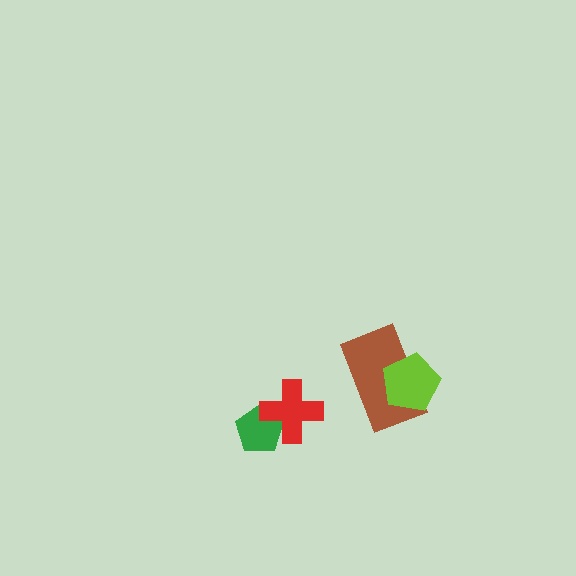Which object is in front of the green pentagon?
The red cross is in front of the green pentagon.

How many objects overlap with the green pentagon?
1 object overlaps with the green pentagon.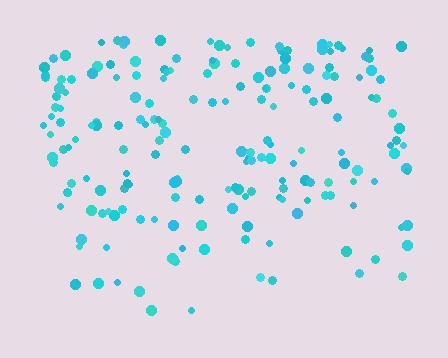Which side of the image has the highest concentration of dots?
The top.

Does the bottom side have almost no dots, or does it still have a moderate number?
Still a moderate number, just noticeably fewer than the top.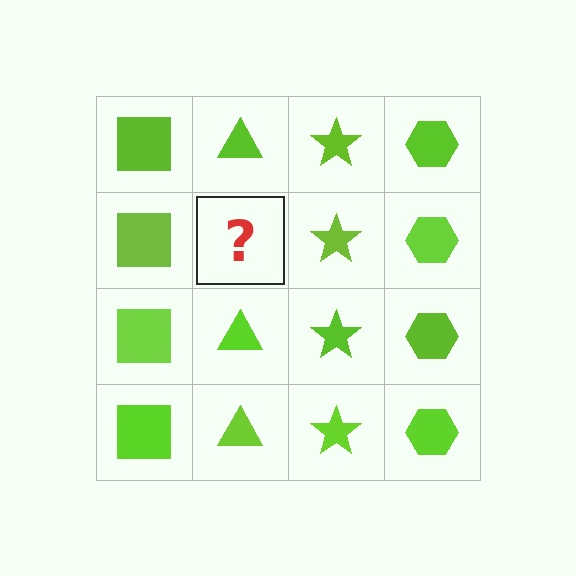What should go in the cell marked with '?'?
The missing cell should contain a lime triangle.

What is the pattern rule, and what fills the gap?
The rule is that each column has a consistent shape. The gap should be filled with a lime triangle.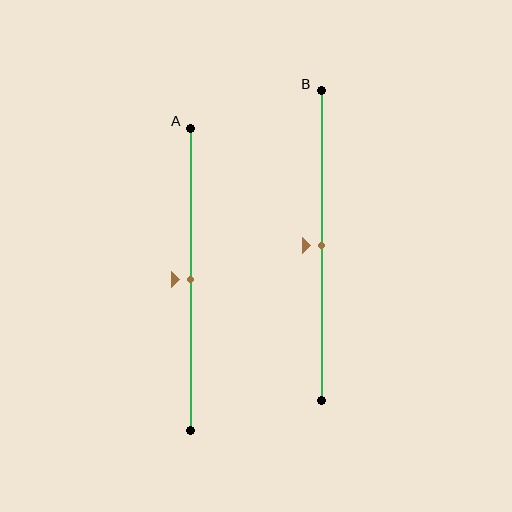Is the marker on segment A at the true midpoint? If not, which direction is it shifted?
Yes, the marker on segment A is at the true midpoint.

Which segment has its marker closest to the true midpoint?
Segment A has its marker closest to the true midpoint.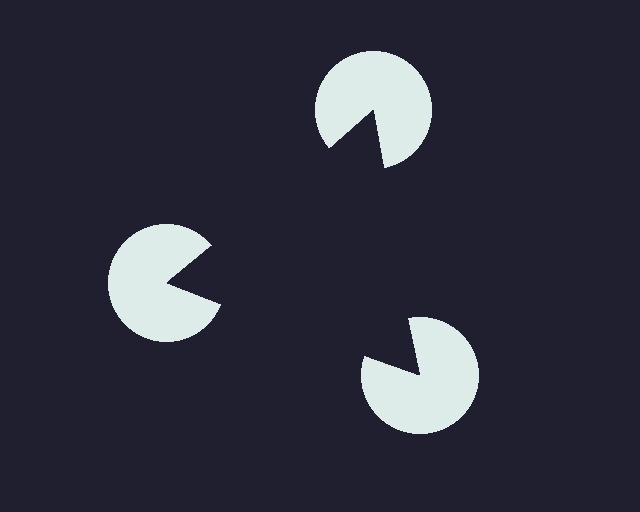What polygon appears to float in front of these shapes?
An illusory triangle — its edges are inferred from the aligned wedge cuts in the pac-man discs, not physically drawn.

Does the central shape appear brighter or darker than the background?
It typically appears slightly darker than the background, even though no actual brightness change is drawn.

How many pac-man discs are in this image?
There are 3 — one at each vertex of the illusory triangle.